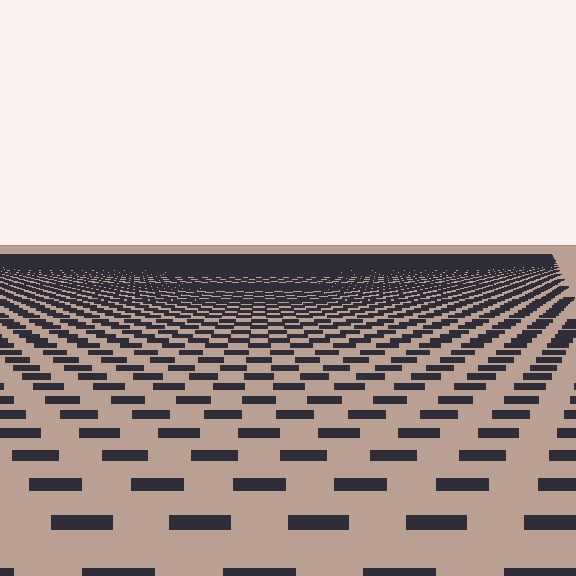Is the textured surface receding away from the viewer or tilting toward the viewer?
The surface is receding away from the viewer. Texture elements get smaller and denser toward the top.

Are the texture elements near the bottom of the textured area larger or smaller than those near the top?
Larger. Near the bottom, elements are closer to the viewer and appear at a bigger on-screen size.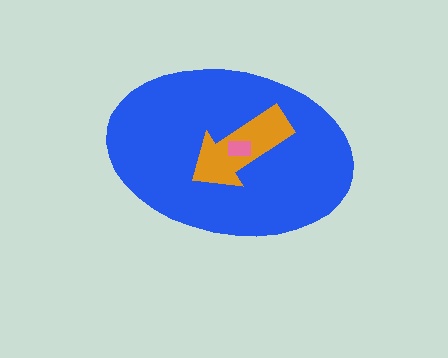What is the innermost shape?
The pink rectangle.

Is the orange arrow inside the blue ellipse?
Yes.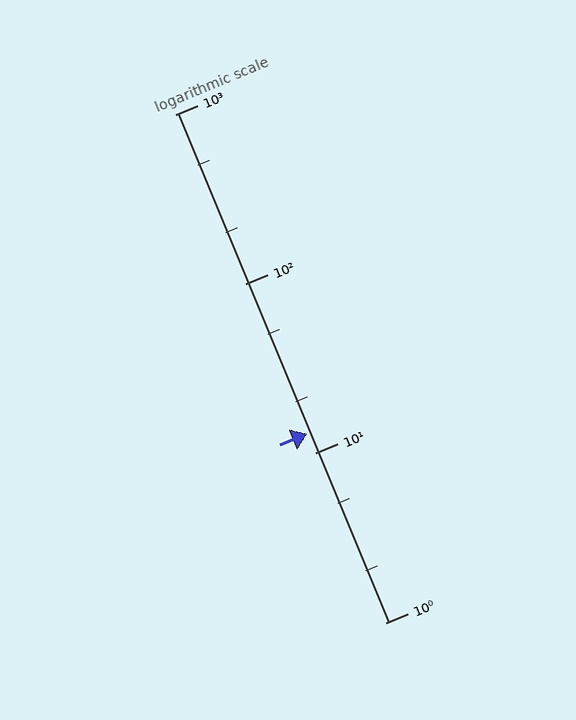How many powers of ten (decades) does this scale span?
The scale spans 3 decades, from 1 to 1000.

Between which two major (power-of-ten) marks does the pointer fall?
The pointer is between 10 and 100.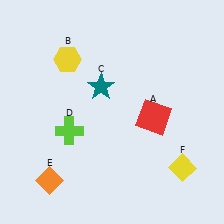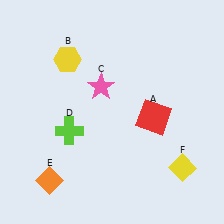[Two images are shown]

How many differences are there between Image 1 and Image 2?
There is 1 difference between the two images.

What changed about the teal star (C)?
In Image 1, C is teal. In Image 2, it changed to pink.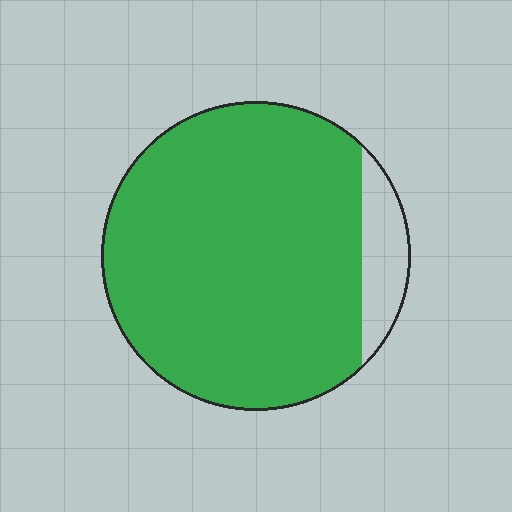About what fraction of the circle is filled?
About nine tenths (9/10).